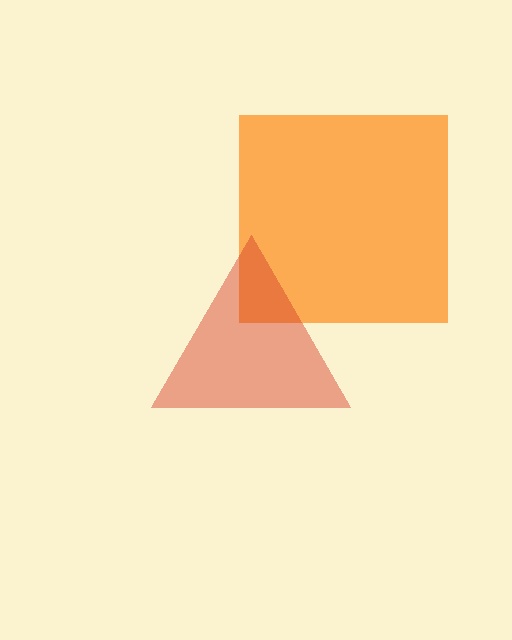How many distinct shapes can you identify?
There are 2 distinct shapes: an orange square, a red triangle.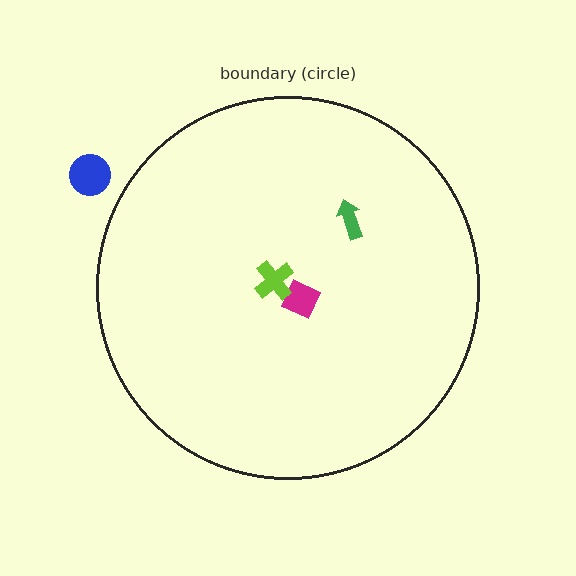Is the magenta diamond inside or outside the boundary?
Inside.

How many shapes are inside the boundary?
3 inside, 1 outside.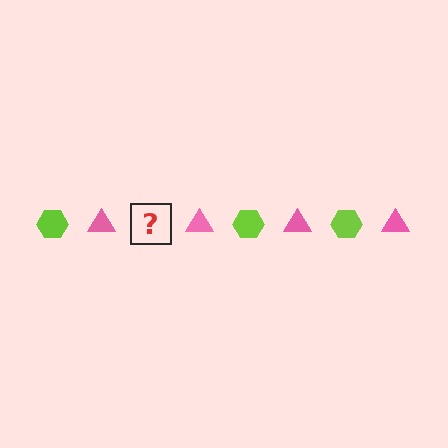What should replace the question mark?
The question mark should be replaced with a lime hexagon.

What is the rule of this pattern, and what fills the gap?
The rule is that the pattern alternates between lime hexagon and pink triangle. The gap should be filled with a lime hexagon.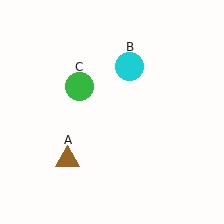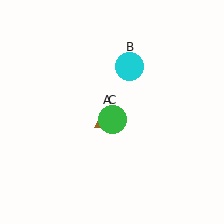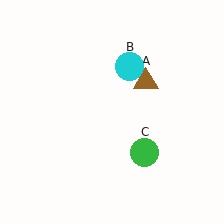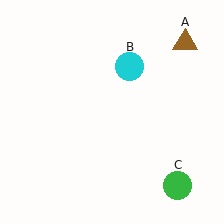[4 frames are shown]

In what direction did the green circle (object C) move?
The green circle (object C) moved down and to the right.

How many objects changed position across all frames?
2 objects changed position: brown triangle (object A), green circle (object C).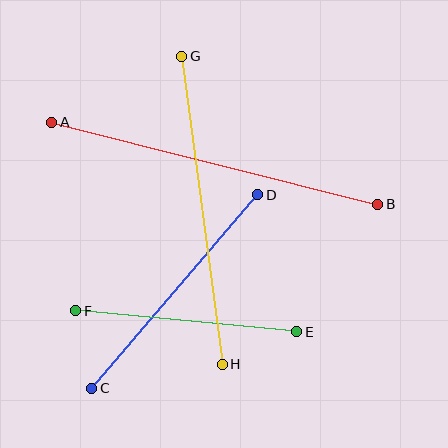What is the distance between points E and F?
The distance is approximately 222 pixels.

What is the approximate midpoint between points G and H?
The midpoint is at approximately (202, 210) pixels.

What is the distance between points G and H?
The distance is approximately 311 pixels.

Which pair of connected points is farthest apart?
Points A and B are farthest apart.